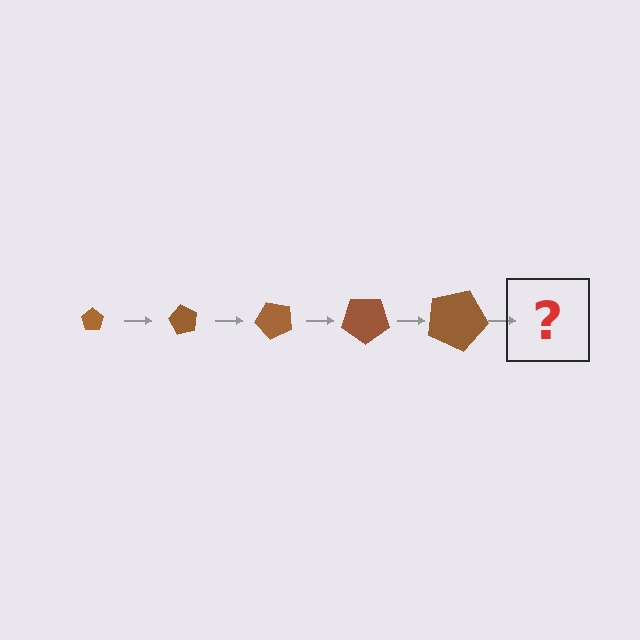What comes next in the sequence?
The next element should be a pentagon, larger than the previous one and rotated 300 degrees from the start.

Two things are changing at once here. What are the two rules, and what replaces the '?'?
The two rules are that the pentagon grows larger each step and it rotates 60 degrees each step. The '?' should be a pentagon, larger than the previous one and rotated 300 degrees from the start.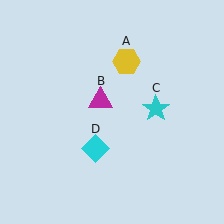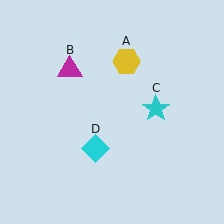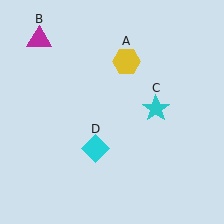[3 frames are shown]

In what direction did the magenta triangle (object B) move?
The magenta triangle (object B) moved up and to the left.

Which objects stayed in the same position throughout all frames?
Yellow hexagon (object A) and cyan star (object C) and cyan diamond (object D) remained stationary.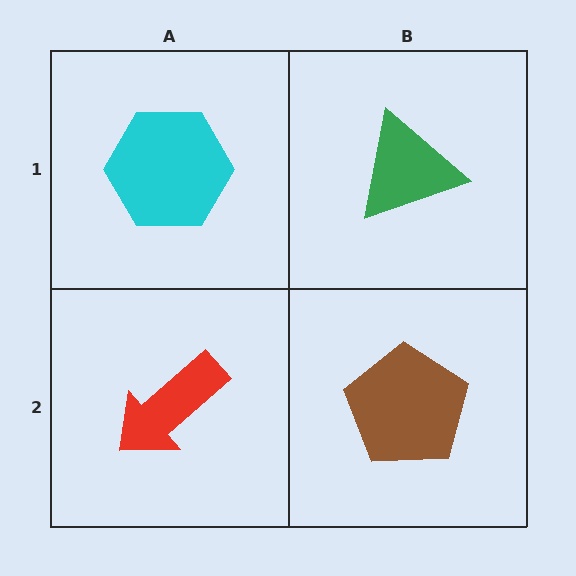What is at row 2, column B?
A brown pentagon.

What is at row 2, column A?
A red arrow.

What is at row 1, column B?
A green triangle.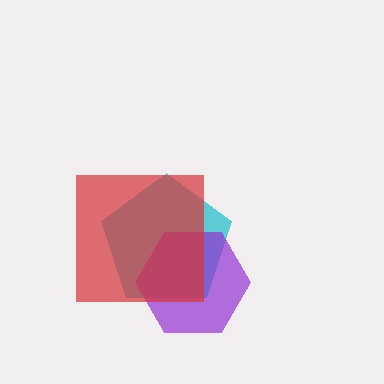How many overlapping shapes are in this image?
There are 3 overlapping shapes in the image.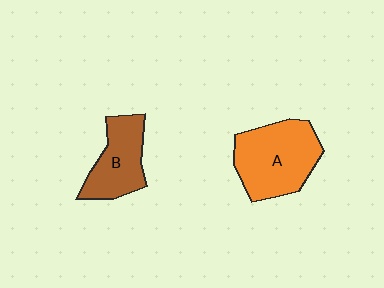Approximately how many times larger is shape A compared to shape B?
Approximately 1.4 times.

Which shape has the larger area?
Shape A (orange).